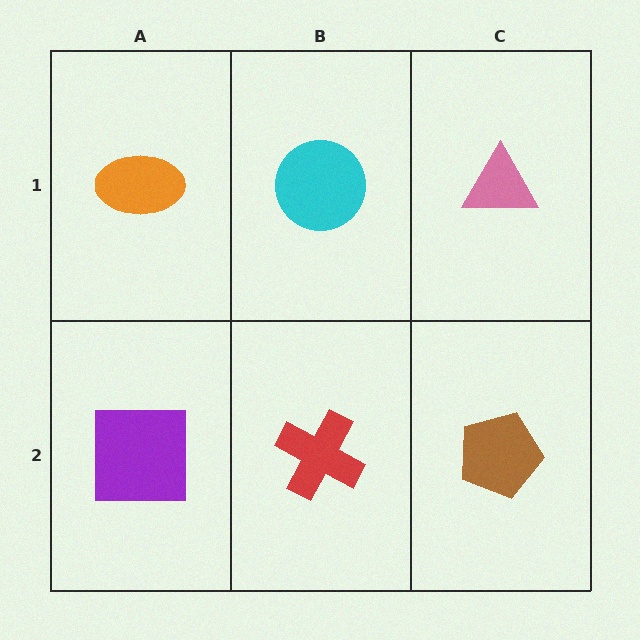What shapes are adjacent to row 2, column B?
A cyan circle (row 1, column B), a purple square (row 2, column A), a brown pentagon (row 2, column C).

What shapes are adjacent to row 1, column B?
A red cross (row 2, column B), an orange ellipse (row 1, column A), a pink triangle (row 1, column C).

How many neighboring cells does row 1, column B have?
3.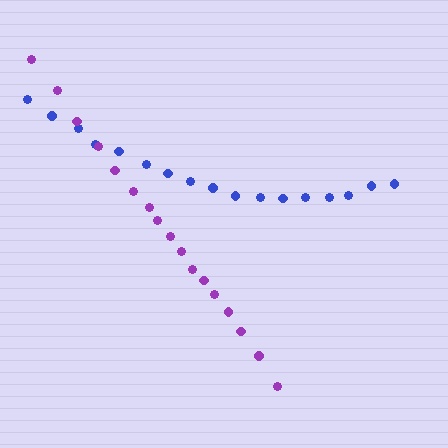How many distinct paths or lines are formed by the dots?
There are 2 distinct paths.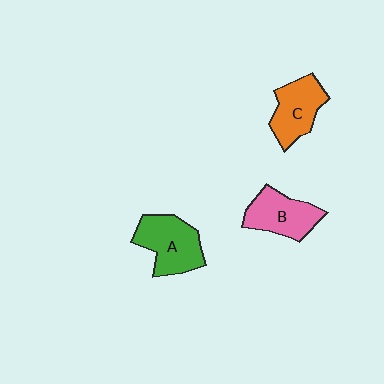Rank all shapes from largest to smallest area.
From largest to smallest: A (green), B (pink), C (orange).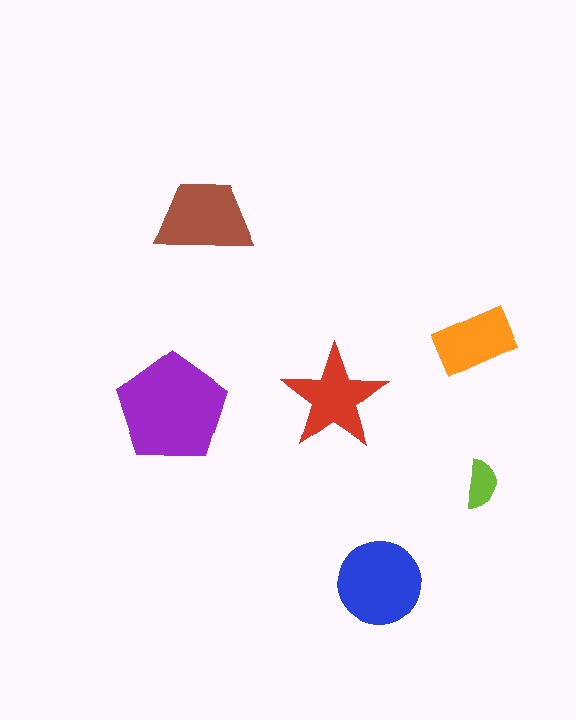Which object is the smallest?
The lime semicircle.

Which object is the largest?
The purple pentagon.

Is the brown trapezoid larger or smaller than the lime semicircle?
Larger.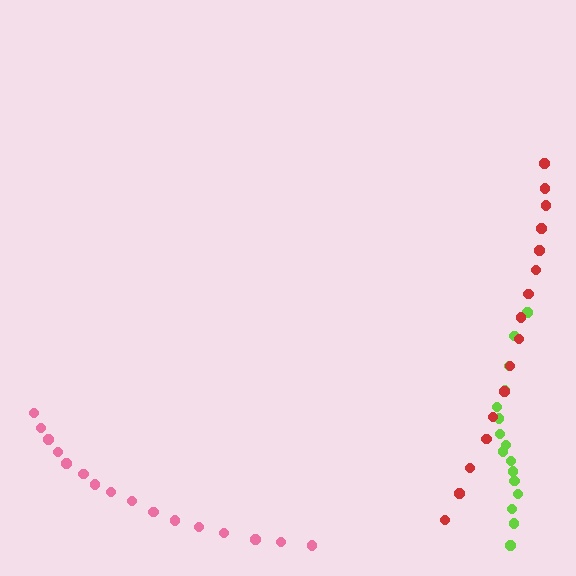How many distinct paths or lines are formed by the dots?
There are 3 distinct paths.